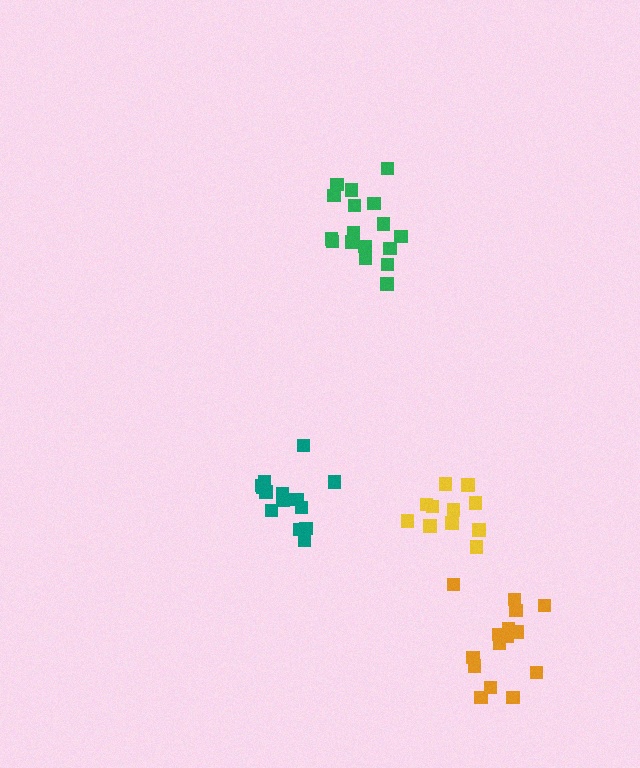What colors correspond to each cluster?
The clusters are colored: teal, yellow, orange, green.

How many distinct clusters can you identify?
There are 4 distinct clusters.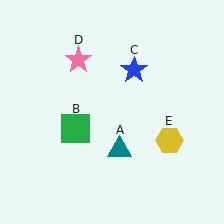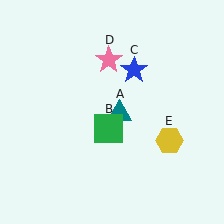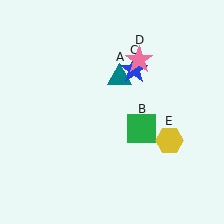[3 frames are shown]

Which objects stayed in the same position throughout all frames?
Blue star (object C) and yellow hexagon (object E) remained stationary.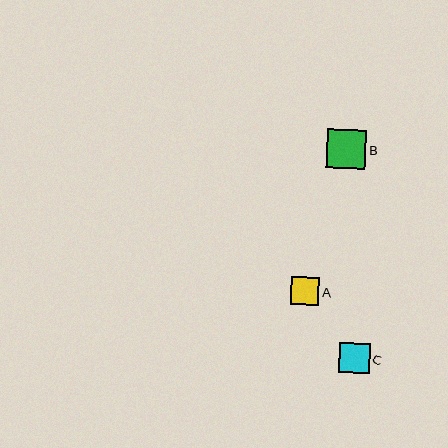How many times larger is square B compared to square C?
Square B is approximately 1.3 times the size of square C.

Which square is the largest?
Square B is the largest with a size of approximately 39 pixels.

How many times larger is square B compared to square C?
Square B is approximately 1.3 times the size of square C.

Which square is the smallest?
Square A is the smallest with a size of approximately 28 pixels.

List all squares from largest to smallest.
From largest to smallest: B, C, A.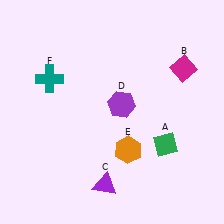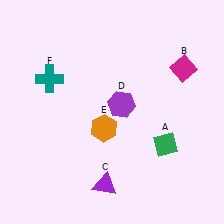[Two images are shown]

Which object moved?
The orange hexagon (E) moved left.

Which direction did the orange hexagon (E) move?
The orange hexagon (E) moved left.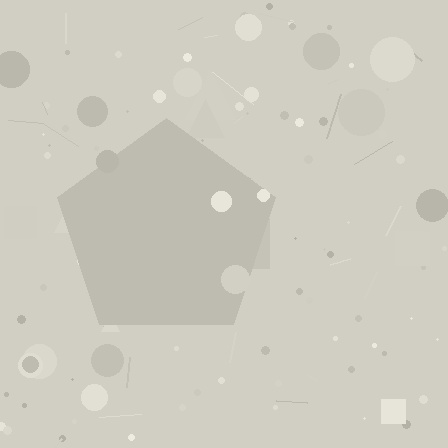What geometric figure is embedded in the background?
A pentagon is embedded in the background.